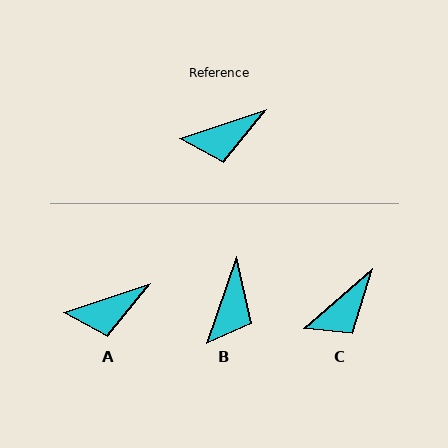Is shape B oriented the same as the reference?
No, it is off by about 52 degrees.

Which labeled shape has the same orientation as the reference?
A.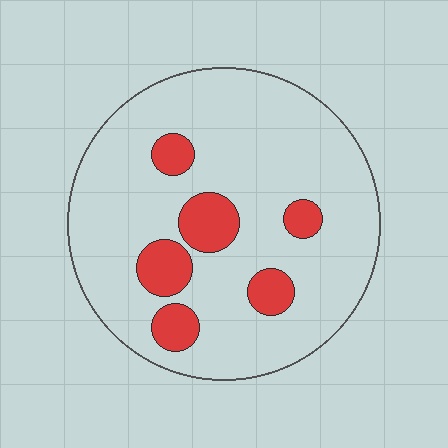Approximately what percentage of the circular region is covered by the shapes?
Approximately 15%.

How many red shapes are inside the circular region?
6.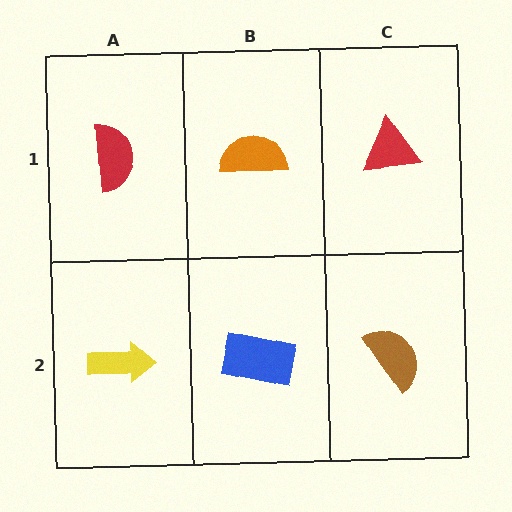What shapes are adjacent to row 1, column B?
A blue rectangle (row 2, column B), a red semicircle (row 1, column A), a red triangle (row 1, column C).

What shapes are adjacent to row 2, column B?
An orange semicircle (row 1, column B), a yellow arrow (row 2, column A), a brown semicircle (row 2, column C).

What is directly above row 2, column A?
A red semicircle.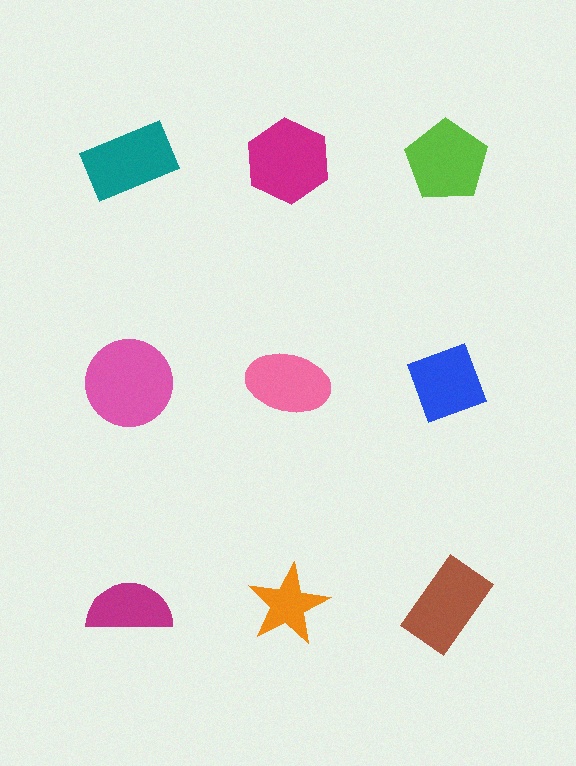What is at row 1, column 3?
A lime pentagon.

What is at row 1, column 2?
A magenta hexagon.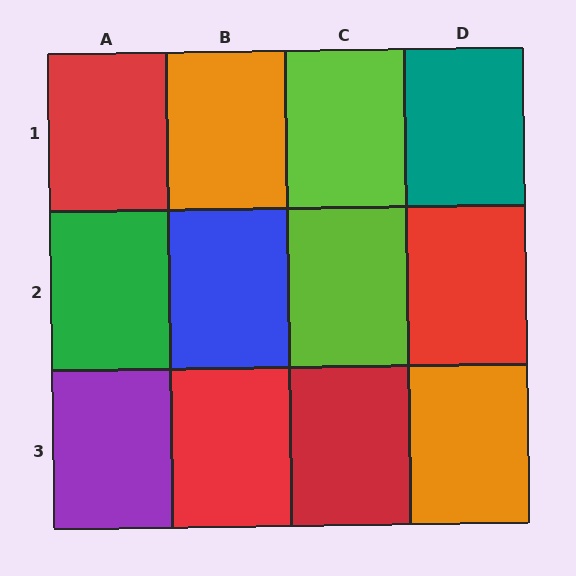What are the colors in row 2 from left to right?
Green, blue, lime, red.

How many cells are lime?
2 cells are lime.